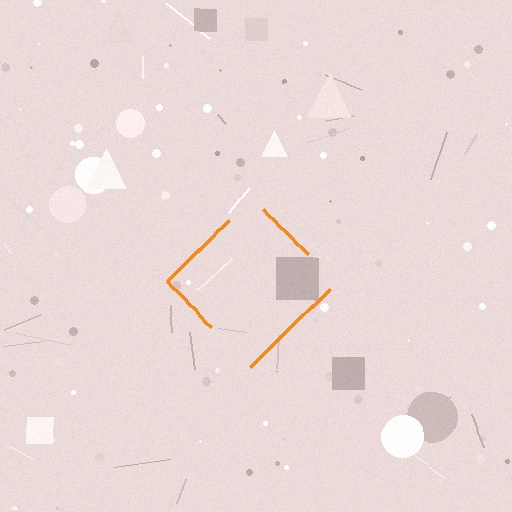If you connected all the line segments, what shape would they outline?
They would outline a diamond.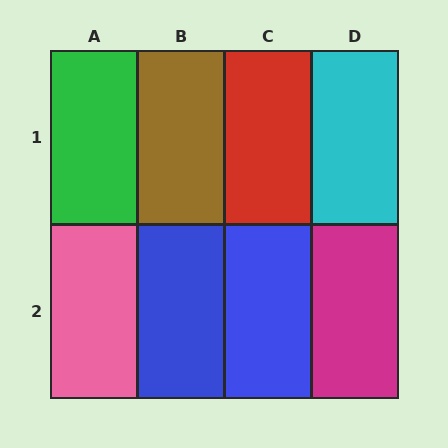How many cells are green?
1 cell is green.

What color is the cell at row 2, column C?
Blue.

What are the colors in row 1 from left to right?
Green, brown, red, cyan.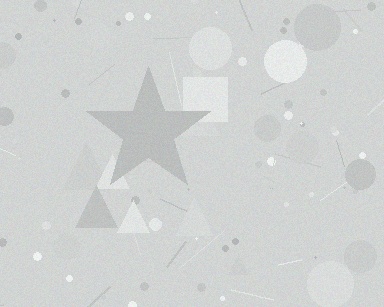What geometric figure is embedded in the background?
A star is embedded in the background.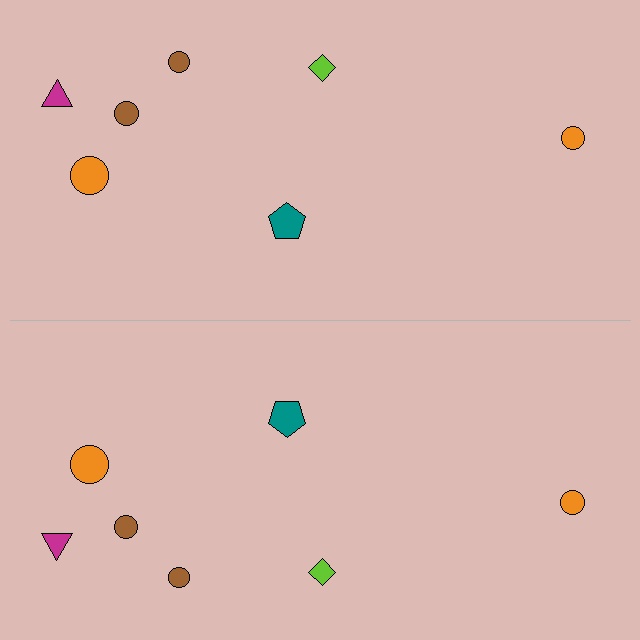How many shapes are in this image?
There are 14 shapes in this image.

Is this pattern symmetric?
Yes, this pattern has bilateral (reflection) symmetry.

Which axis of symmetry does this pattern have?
The pattern has a horizontal axis of symmetry running through the center of the image.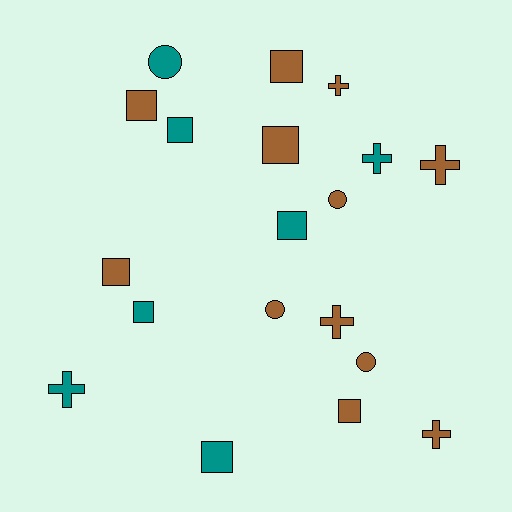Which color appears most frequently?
Brown, with 12 objects.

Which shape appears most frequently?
Square, with 9 objects.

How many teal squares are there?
There are 4 teal squares.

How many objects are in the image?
There are 19 objects.